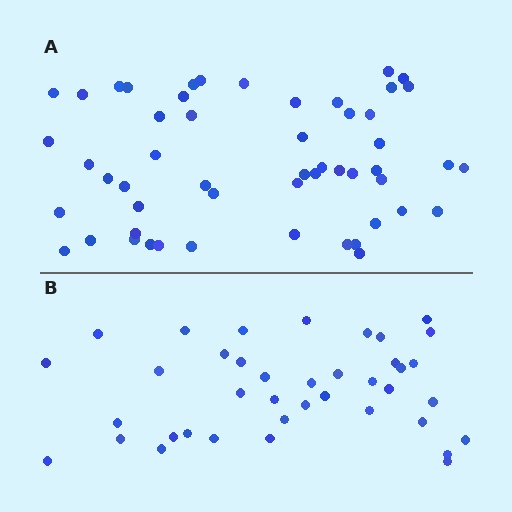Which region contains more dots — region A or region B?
Region A (the top region) has more dots.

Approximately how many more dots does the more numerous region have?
Region A has approximately 15 more dots than region B.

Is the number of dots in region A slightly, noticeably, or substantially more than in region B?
Region A has noticeably more, but not dramatically so. The ratio is roughly 1.4 to 1.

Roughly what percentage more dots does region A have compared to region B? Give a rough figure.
About 35% more.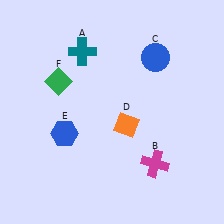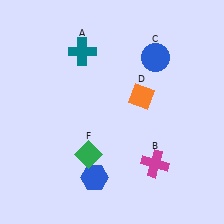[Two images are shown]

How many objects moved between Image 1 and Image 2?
3 objects moved between the two images.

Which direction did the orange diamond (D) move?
The orange diamond (D) moved up.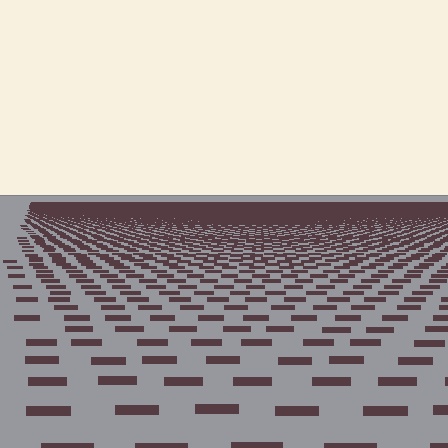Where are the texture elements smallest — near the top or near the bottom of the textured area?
Near the top.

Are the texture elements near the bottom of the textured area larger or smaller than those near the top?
Larger. Near the bottom, elements are closer to the viewer and appear at a bigger on-screen size.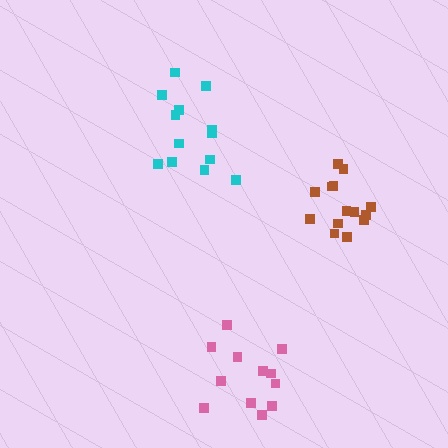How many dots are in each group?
Group 1: 14 dots, Group 2: 12 dots, Group 3: 13 dots (39 total).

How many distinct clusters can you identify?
There are 3 distinct clusters.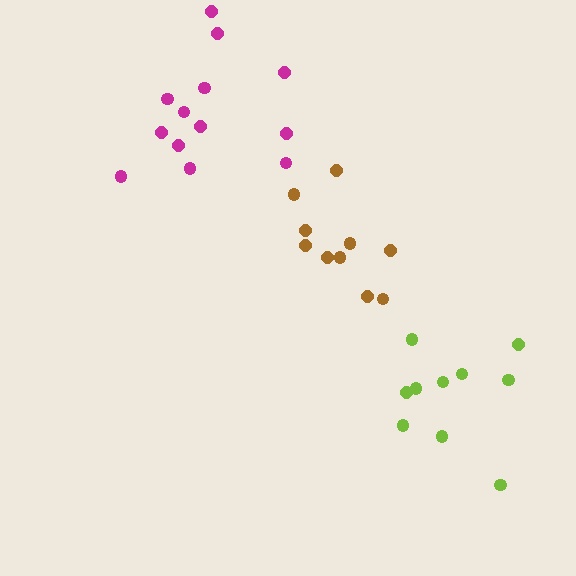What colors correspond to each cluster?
The clusters are colored: brown, lime, magenta.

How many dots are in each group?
Group 1: 10 dots, Group 2: 10 dots, Group 3: 13 dots (33 total).